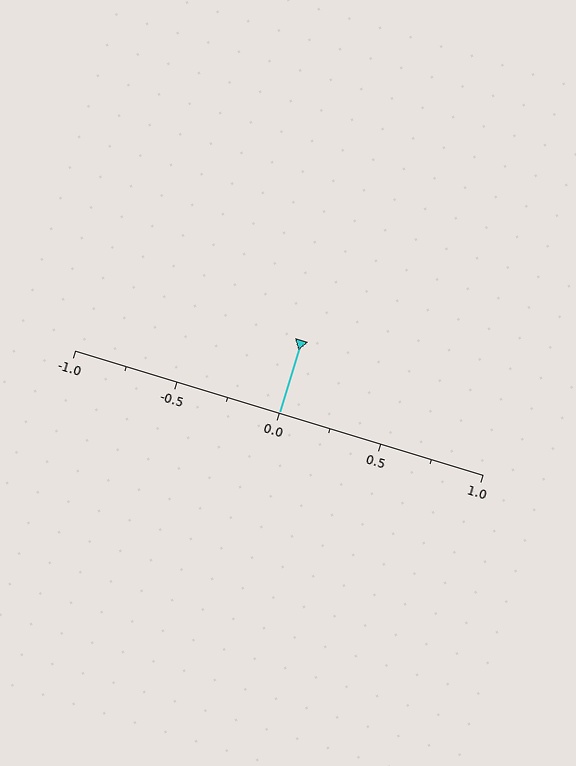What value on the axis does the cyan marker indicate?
The marker indicates approximately 0.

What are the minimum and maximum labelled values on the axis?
The axis runs from -1.0 to 1.0.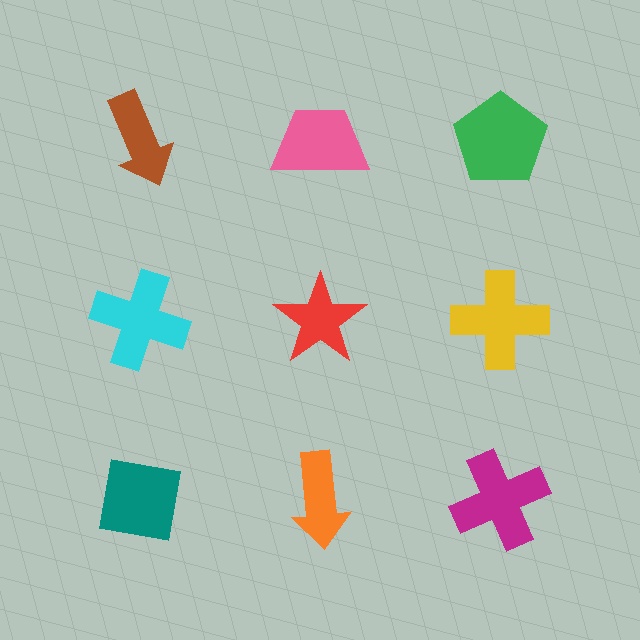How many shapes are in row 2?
3 shapes.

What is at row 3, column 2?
An orange arrow.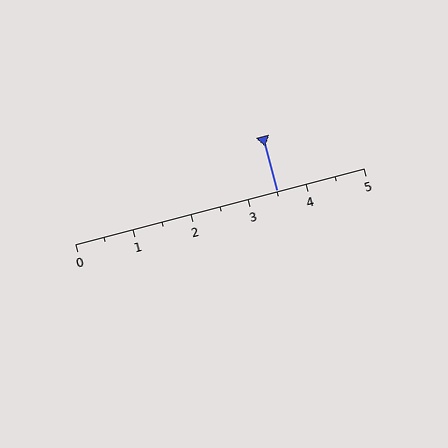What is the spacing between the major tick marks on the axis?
The major ticks are spaced 1 apart.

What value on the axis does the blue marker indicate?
The marker indicates approximately 3.5.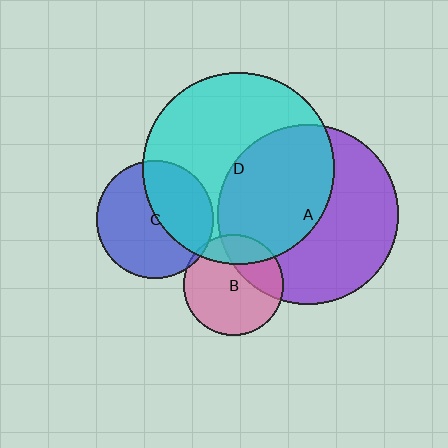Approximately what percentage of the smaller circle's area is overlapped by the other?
Approximately 5%.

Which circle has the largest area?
Circle D (cyan).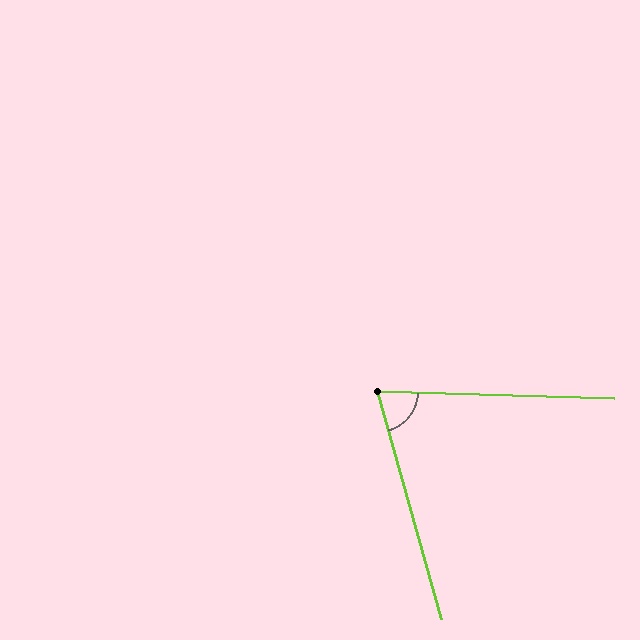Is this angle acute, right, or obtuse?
It is acute.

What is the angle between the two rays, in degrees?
Approximately 72 degrees.